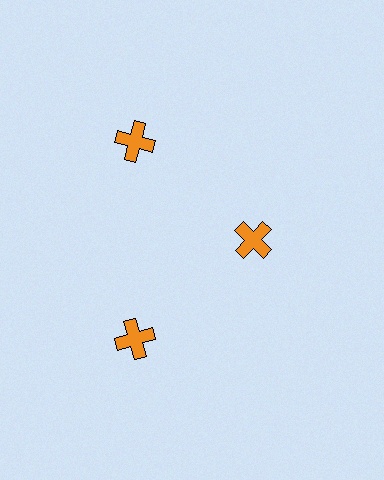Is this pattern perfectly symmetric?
No. The 3 orange crosses are arranged in a ring, but one element near the 3 o'clock position is pulled inward toward the center, breaking the 3-fold rotational symmetry.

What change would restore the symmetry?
The symmetry would be restored by moving it outward, back onto the ring so that all 3 crosses sit at equal angles and equal distance from the center.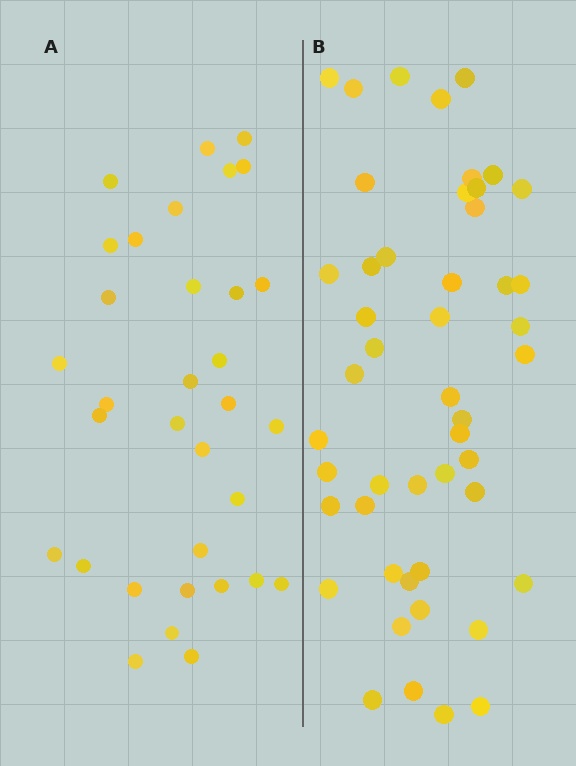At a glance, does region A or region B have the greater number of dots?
Region B (the right region) has more dots.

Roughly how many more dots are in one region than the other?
Region B has approximately 15 more dots than region A.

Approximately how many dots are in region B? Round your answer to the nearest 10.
About 50 dots. (The exact count is 48, which rounds to 50.)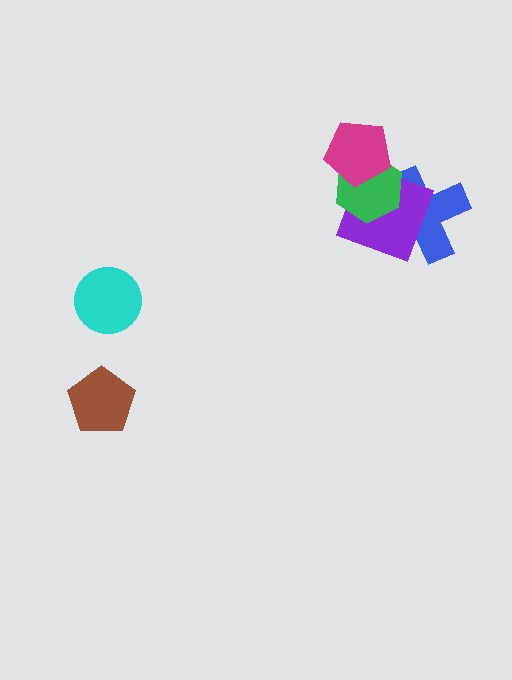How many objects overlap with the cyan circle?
0 objects overlap with the cyan circle.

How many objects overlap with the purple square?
3 objects overlap with the purple square.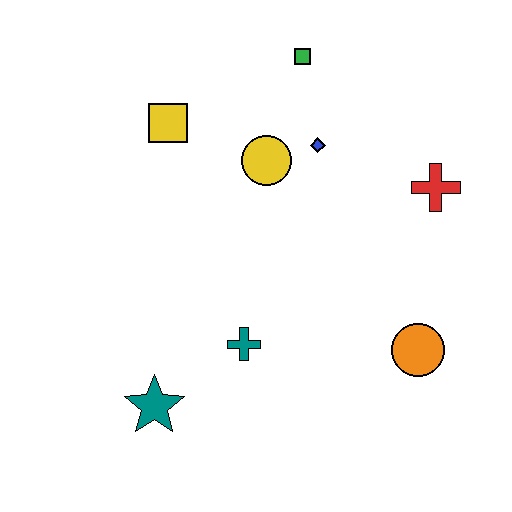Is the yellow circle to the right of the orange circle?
No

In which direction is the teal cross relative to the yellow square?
The teal cross is below the yellow square.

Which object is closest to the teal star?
The teal cross is closest to the teal star.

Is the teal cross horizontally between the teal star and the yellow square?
No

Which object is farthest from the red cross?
The teal star is farthest from the red cross.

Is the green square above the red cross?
Yes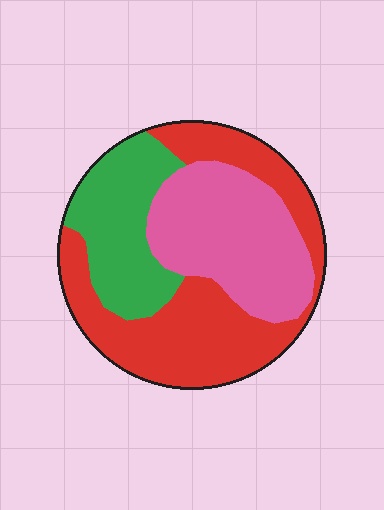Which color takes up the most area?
Red, at roughly 45%.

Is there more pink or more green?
Pink.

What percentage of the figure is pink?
Pink takes up about one third (1/3) of the figure.